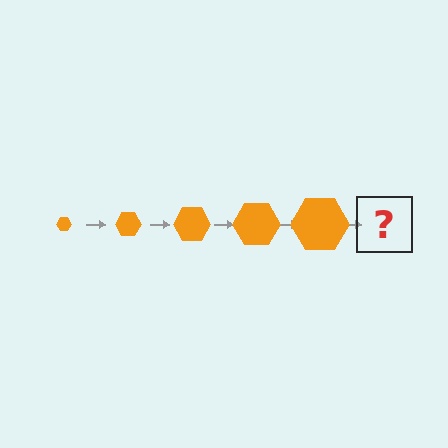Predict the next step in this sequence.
The next step is an orange hexagon, larger than the previous one.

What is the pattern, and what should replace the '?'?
The pattern is that the hexagon gets progressively larger each step. The '?' should be an orange hexagon, larger than the previous one.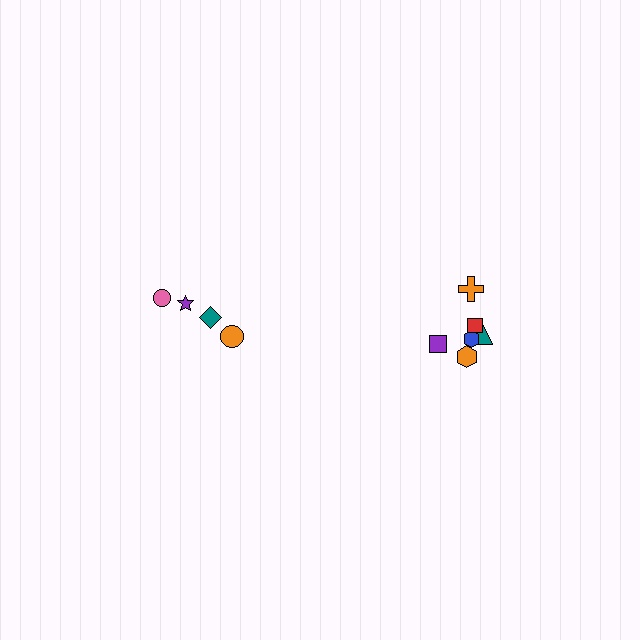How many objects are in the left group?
There are 4 objects.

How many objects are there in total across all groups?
There are 10 objects.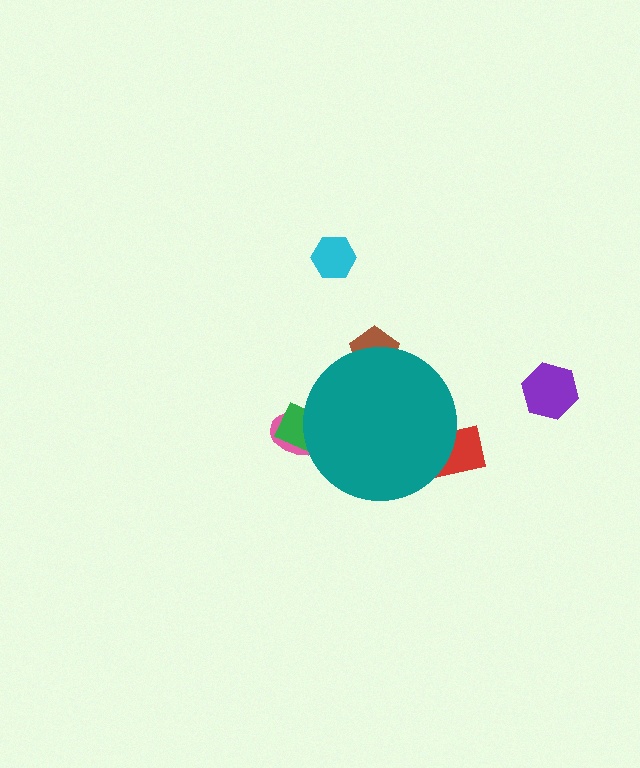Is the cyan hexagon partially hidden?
No, the cyan hexagon is fully visible.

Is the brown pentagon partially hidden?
Yes, the brown pentagon is partially hidden behind the teal circle.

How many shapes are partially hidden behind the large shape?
4 shapes are partially hidden.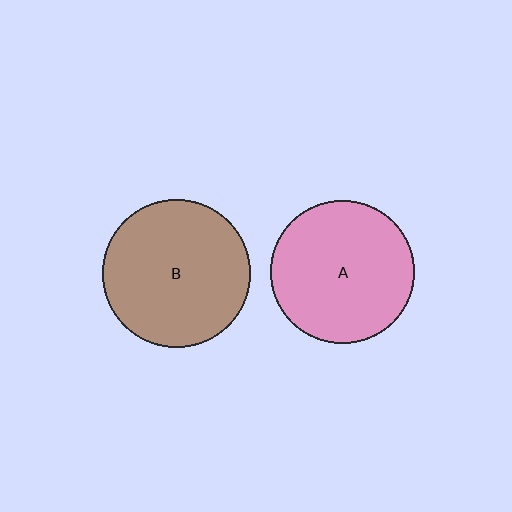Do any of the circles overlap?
No, none of the circles overlap.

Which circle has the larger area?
Circle B (brown).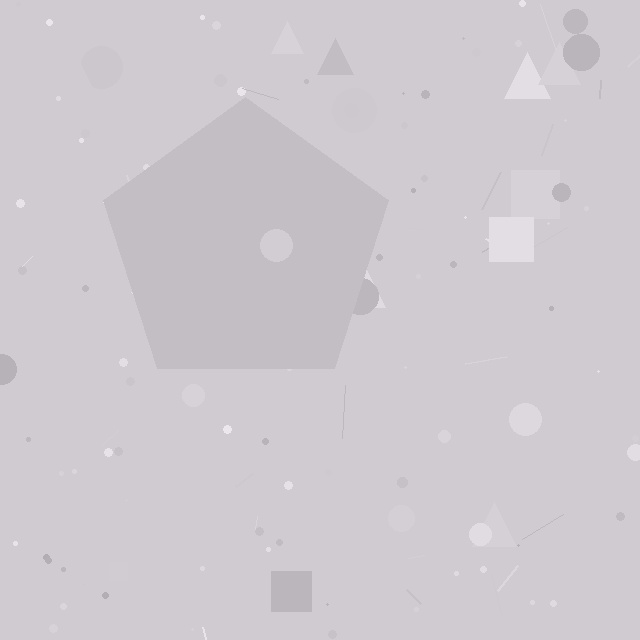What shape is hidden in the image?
A pentagon is hidden in the image.